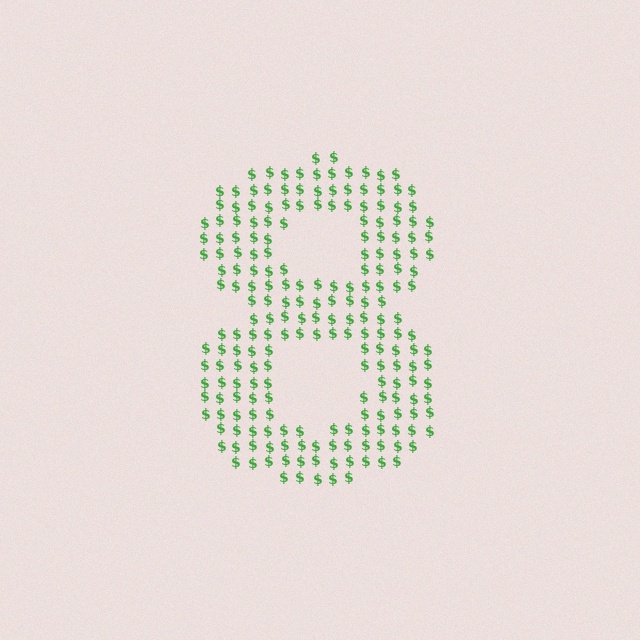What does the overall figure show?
The overall figure shows the digit 8.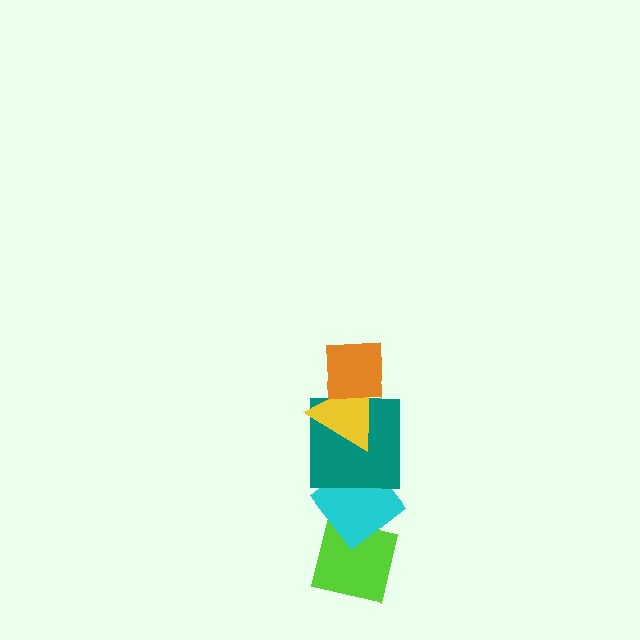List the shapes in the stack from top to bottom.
From top to bottom: the orange square, the yellow triangle, the teal square, the cyan diamond, the lime square.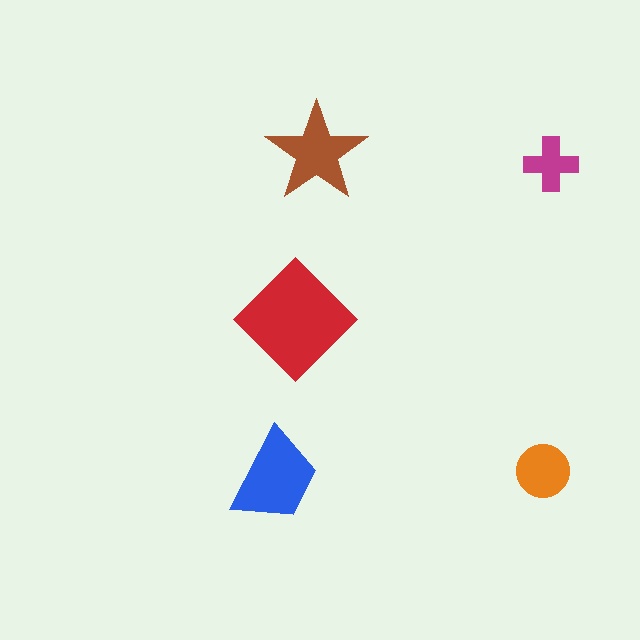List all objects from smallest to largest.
The magenta cross, the orange circle, the brown star, the blue trapezoid, the red diamond.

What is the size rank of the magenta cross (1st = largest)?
5th.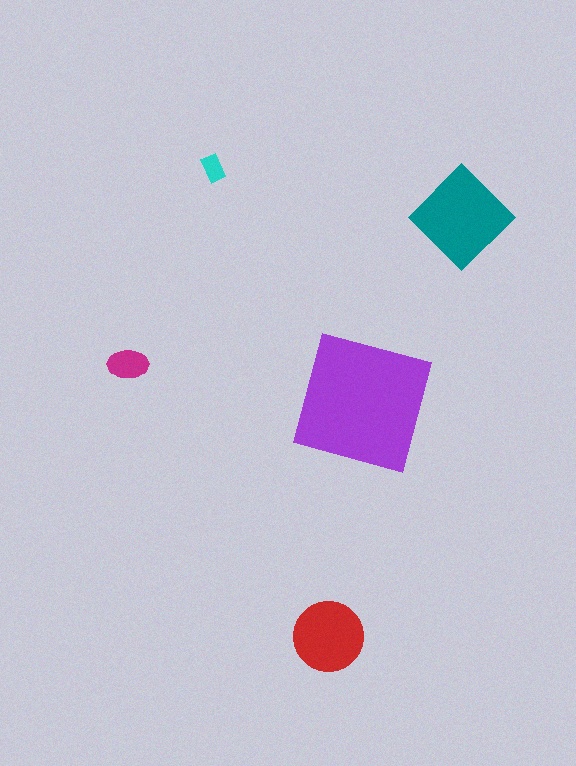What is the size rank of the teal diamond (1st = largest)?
2nd.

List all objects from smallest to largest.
The cyan rectangle, the magenta ellipse, the red circle, the teal diamond, the purple square.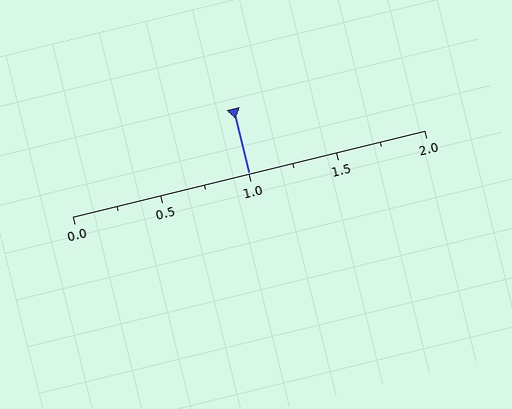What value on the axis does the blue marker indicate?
The marker indicates approximately 1.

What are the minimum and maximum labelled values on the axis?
The axis runs from 0.0 to 2.0.